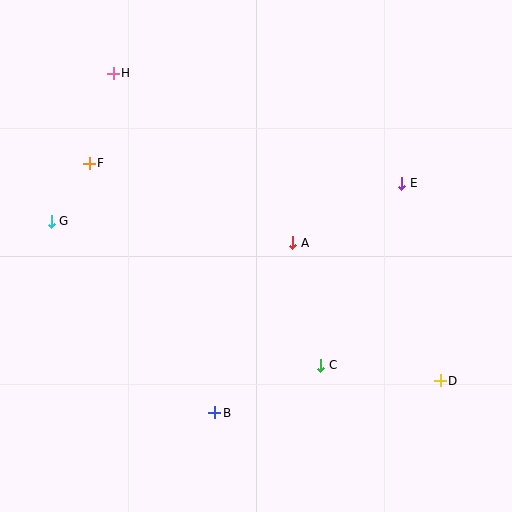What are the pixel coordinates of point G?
Point G is at (51, 221).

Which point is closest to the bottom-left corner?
Point B is closest to the bottom-left corner.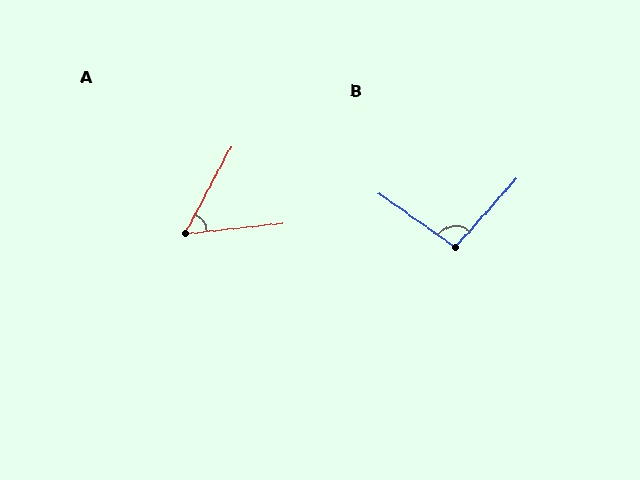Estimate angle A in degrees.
Approximately 56 degrees.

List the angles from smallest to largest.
A (56°), B (97°).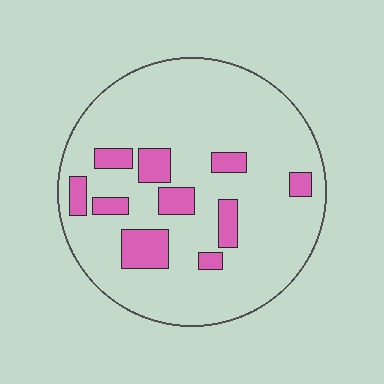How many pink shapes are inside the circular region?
10.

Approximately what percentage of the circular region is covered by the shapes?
Approximately 15%.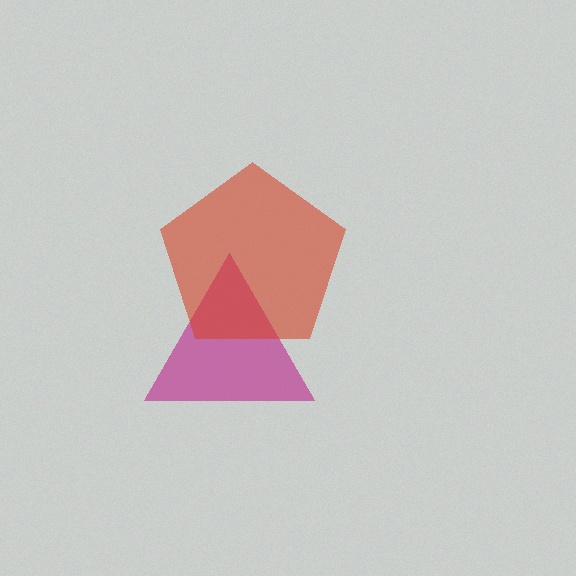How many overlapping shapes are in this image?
There are 2 overlapping shapes in the image.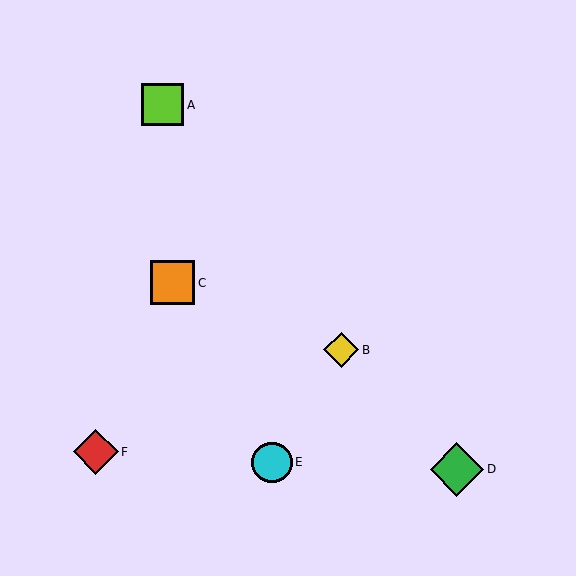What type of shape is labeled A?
Shape A is a lime square.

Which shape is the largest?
The green diamond (labeled D) is the largest.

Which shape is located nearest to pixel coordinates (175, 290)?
The orange square (labeled C) at (172, 283) is nearest to that location.